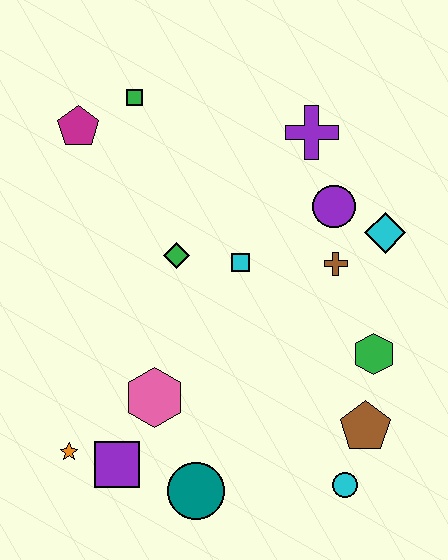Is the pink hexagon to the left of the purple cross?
Yes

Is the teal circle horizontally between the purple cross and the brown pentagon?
No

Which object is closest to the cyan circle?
The brown pentagon is closest to the cyan circle.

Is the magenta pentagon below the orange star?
No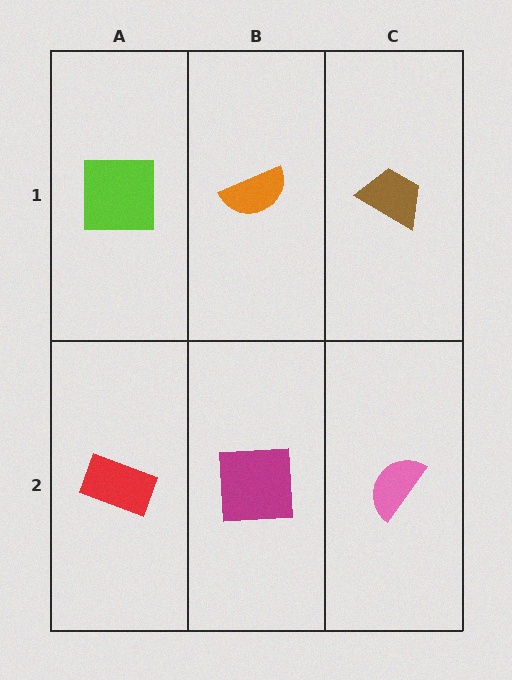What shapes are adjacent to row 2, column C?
A brown trapezoid (row 1, column C), a magenta square (row 2, column B).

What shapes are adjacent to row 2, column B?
An orange semicircle (row 1, column B), a red rectangle (row 2, column A), a pink semicircle (row 2, column C).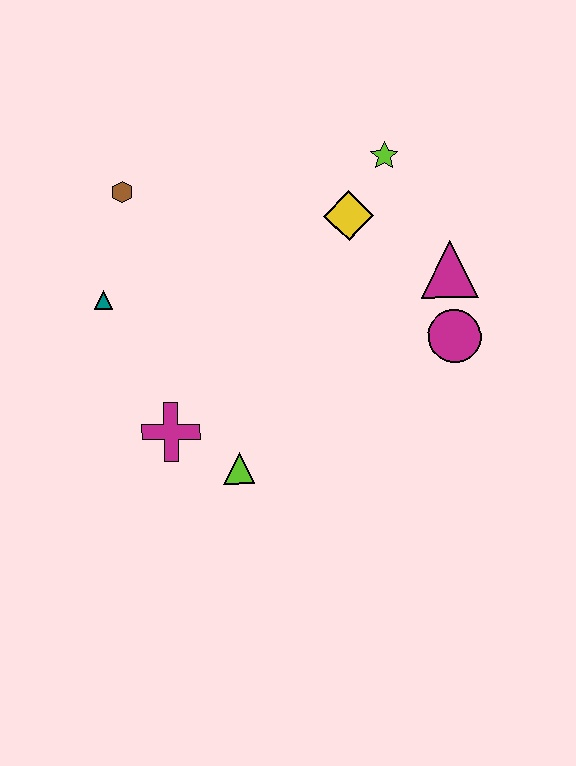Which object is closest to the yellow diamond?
The lime star is closest to the yellow diamond.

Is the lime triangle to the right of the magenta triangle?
No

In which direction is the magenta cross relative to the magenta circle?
The magenta cross is to the left of the magenta circle.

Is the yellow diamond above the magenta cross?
Yes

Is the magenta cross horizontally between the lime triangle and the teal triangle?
Yes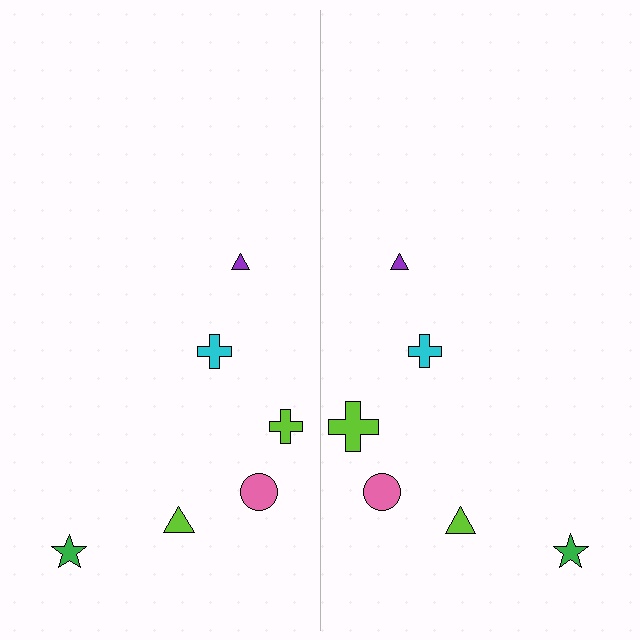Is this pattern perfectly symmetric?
No, the pattern is not perfectly symmetric. The lime cross on the right side has a different size than its mirror counterpart.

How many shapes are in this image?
There are 12 shapes in this image.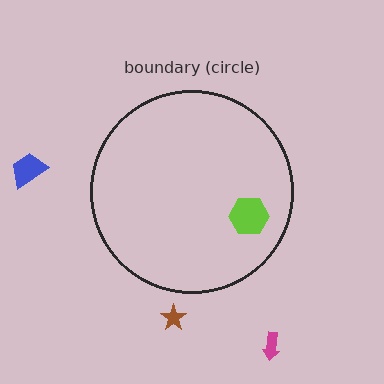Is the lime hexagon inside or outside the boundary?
Inside.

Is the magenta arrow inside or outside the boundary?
Outside.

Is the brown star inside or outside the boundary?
Outside.